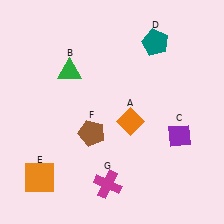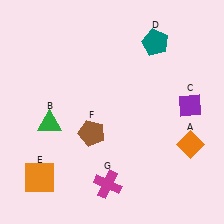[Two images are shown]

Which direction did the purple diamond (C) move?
The purple diamond (C) moved up.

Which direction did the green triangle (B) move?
The green triangle (B) moved down.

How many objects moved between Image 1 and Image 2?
3 objects moved between the two images.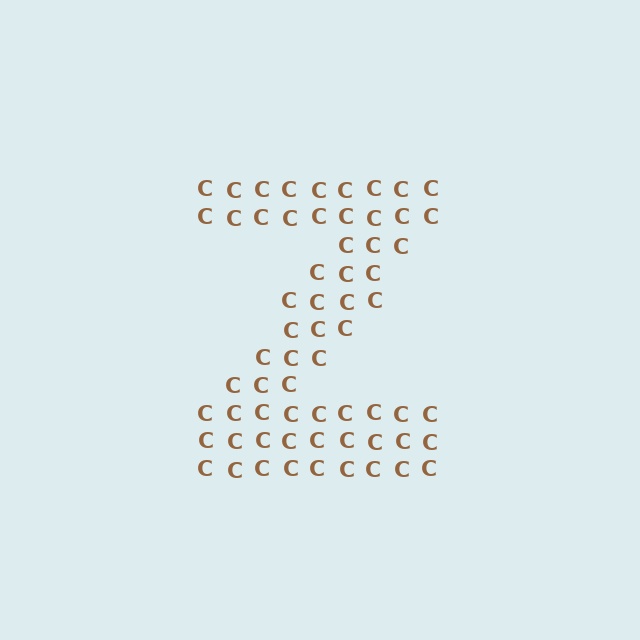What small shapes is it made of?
It is made of small letter C's.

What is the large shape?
The large shape is the letter Z.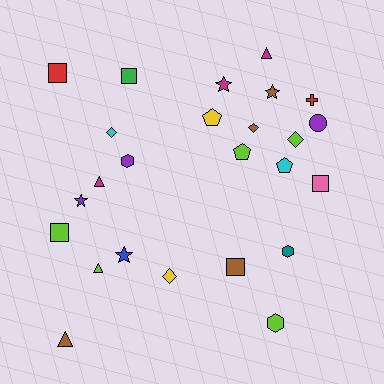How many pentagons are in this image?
There are 3 pentagons.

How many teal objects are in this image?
There is 1 teal object.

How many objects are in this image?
There are 25 objects.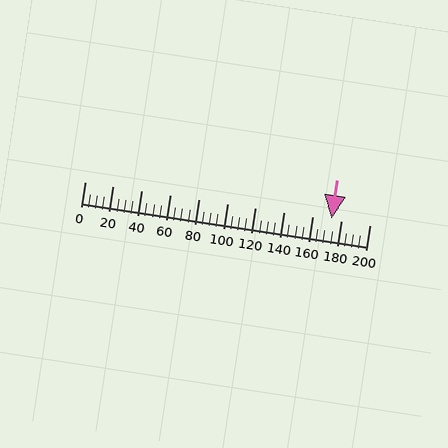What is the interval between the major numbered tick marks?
The major tick marks are spaced 20 units apart.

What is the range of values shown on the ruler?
The ruler shows values from 0 to 200.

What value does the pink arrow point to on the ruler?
The pink arrow points to approximately 173.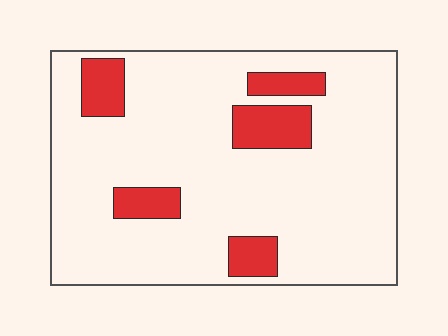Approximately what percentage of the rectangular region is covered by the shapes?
Approximately 15%.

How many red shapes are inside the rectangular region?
5.